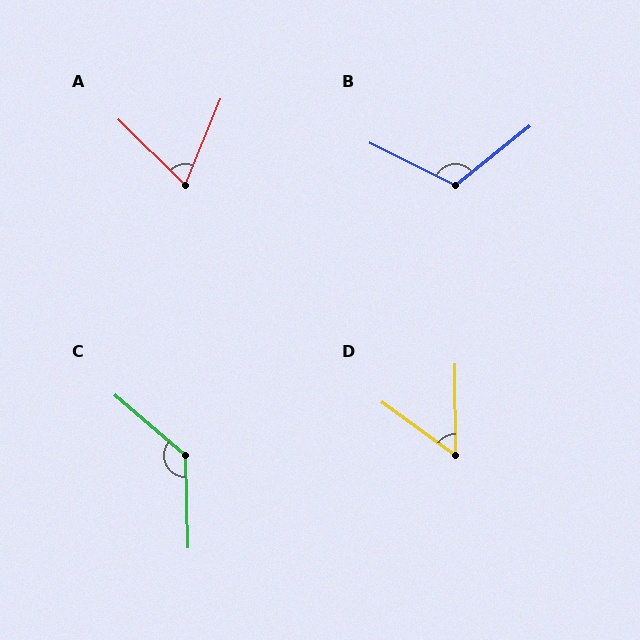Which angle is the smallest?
D, at approximately 53 degrees.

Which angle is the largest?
C, at approximately 132 degrees.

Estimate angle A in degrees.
Approximately 68 degrees.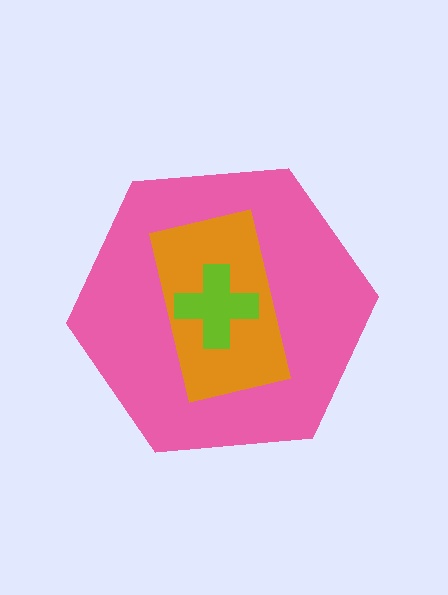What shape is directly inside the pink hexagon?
The orange rectangle.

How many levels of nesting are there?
3.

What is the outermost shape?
The pink hexagon.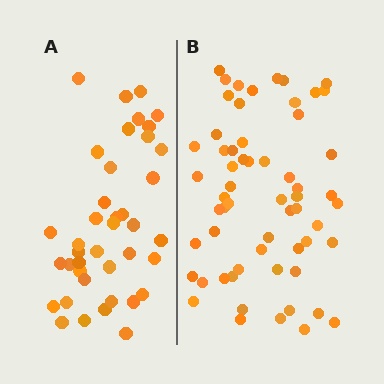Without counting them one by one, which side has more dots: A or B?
Region B (the right region) has more dots.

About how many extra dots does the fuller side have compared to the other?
Region B has approximately 20 more dots than region A.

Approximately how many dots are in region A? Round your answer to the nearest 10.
About 40 dots.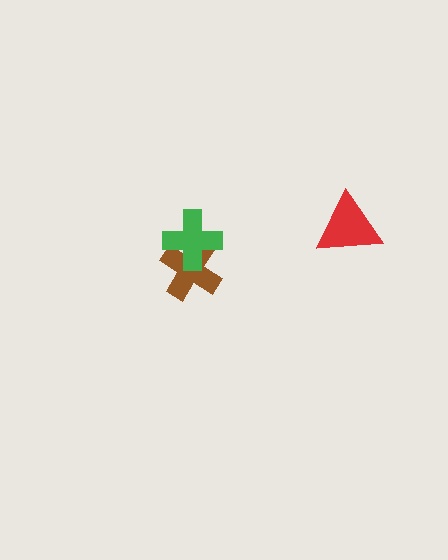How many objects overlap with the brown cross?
1 object overlaps with the brown cross.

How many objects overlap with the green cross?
1 object overlaps with the green cross.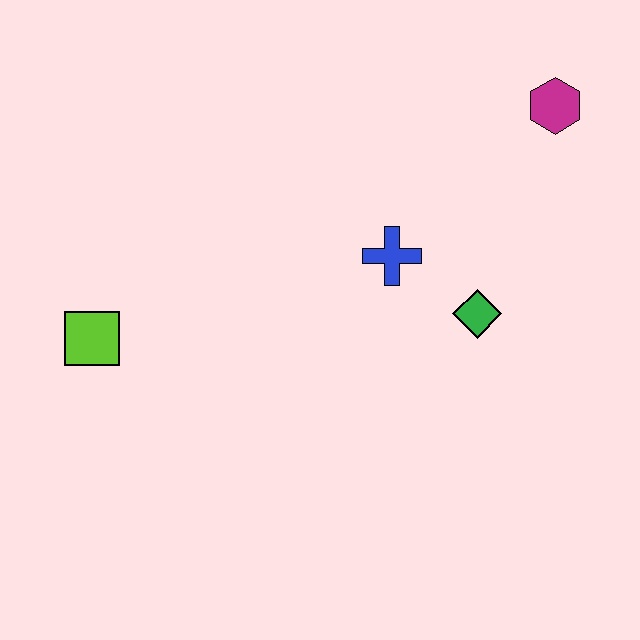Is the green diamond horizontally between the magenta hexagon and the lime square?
Yes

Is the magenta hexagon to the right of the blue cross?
Yes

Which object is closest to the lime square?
The blue cross is closest to the lime square.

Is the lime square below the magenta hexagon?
Yes